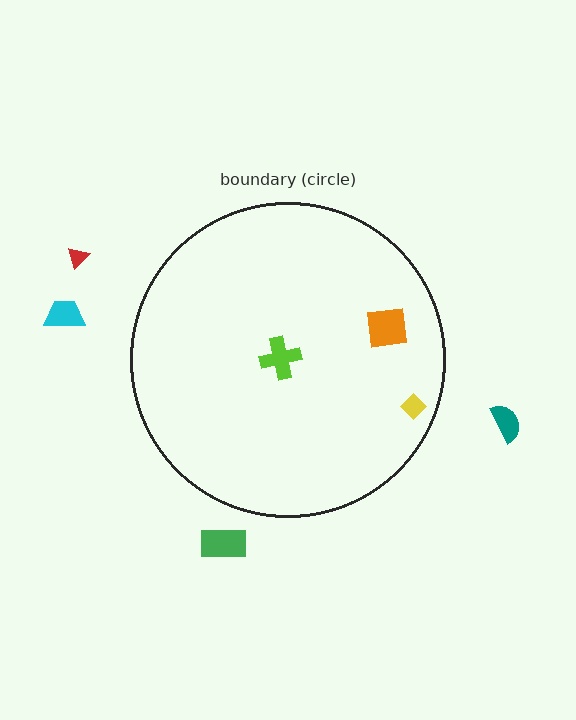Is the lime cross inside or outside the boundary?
Inside.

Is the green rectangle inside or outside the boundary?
Outside.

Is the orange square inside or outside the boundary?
Inside.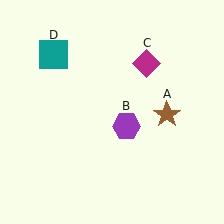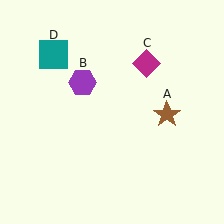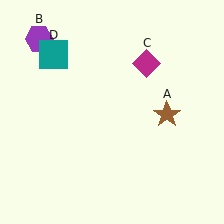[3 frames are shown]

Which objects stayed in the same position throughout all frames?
Brown star (object A) and magenta diamond (object C) and teal square (object D) remained stationary.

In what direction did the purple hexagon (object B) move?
The purple hexagon (object B) moved up and to the left.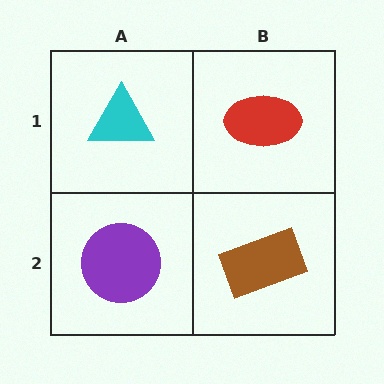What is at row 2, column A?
A purple circle.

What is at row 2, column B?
A brown rectangle.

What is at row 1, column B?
A red ellipse.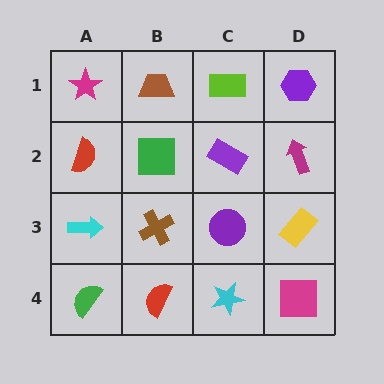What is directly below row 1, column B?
A green square.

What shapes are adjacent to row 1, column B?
A green square (row 2, column B), a magenta star (row 1, column A), a lime rectangle (row 1, column C).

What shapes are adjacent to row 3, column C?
A purple rectangle (row 2, column C), a cyan star (row 4, column C), a brown cross (row 3, column B), a yellow rectangle (row 3, column D).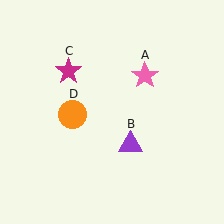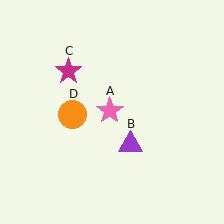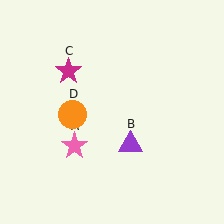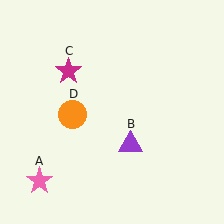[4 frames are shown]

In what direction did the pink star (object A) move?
The pink star (object A) moved down and to the left.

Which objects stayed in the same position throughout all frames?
Purple triangle (object B) and magenta star (object C) and orange circle (object D) remained stationary.